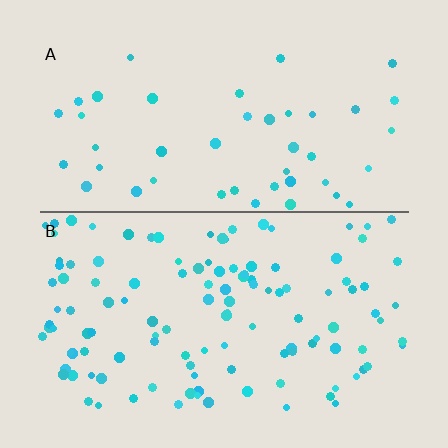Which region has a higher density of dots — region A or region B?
B (the bottom).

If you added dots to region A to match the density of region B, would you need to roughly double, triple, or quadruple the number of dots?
Approximately triple.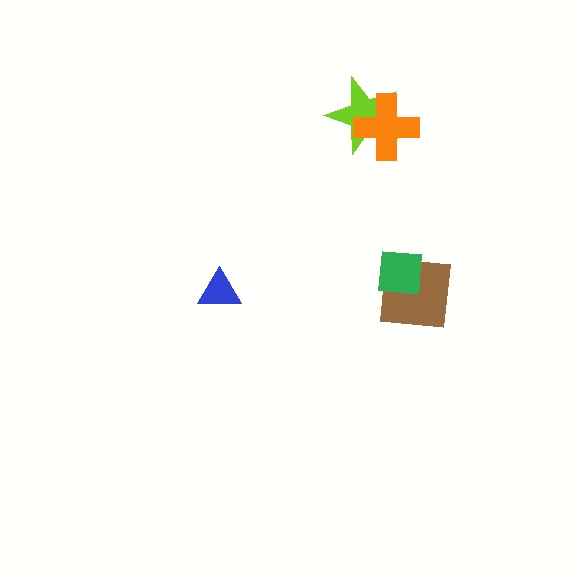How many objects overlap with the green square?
1 object overlaps with the green square.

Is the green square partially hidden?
No, no other shape covers it.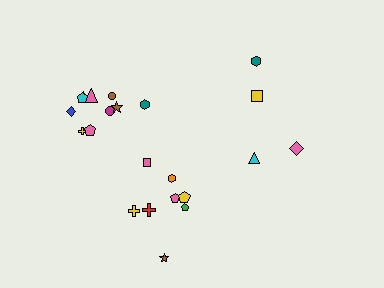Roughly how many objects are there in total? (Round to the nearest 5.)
Roughly 20 objects in total.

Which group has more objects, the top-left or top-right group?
The top-left group.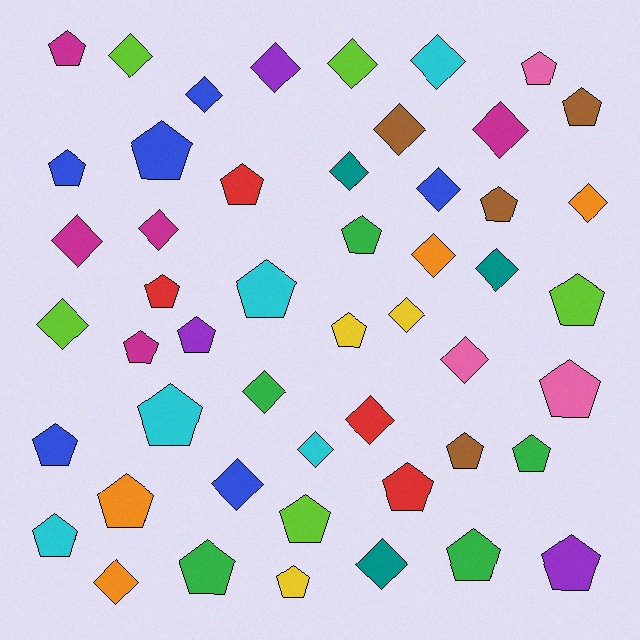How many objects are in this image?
There are 50 objects.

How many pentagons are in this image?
There are 27 pentagons.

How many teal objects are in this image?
There are 3 teal objects.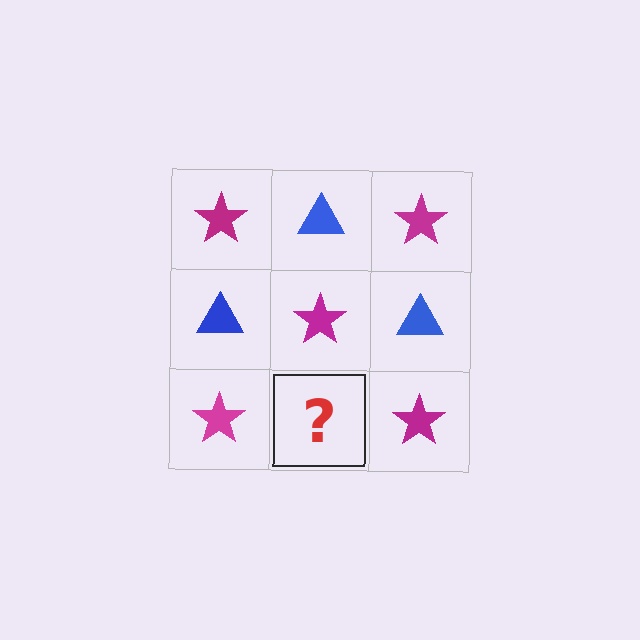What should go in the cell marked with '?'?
The missing cell should contain a blue triangle.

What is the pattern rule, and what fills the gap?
The rule is that it alternates magenta star and blue triangle in a checkerboard pattern. The gap should be filled with a blue triangle.